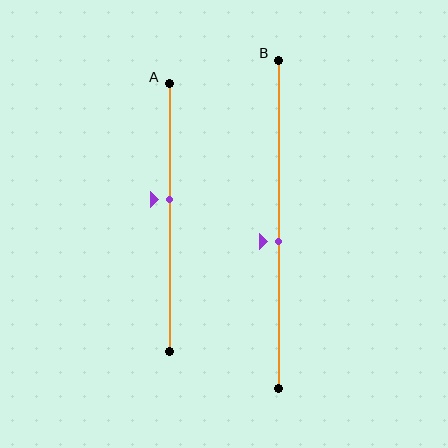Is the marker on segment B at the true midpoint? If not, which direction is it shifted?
No, the marker on segment B is shifted downward by about 5% of the segment length.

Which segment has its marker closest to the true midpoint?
Segment B has its marker closest to the true midpoint.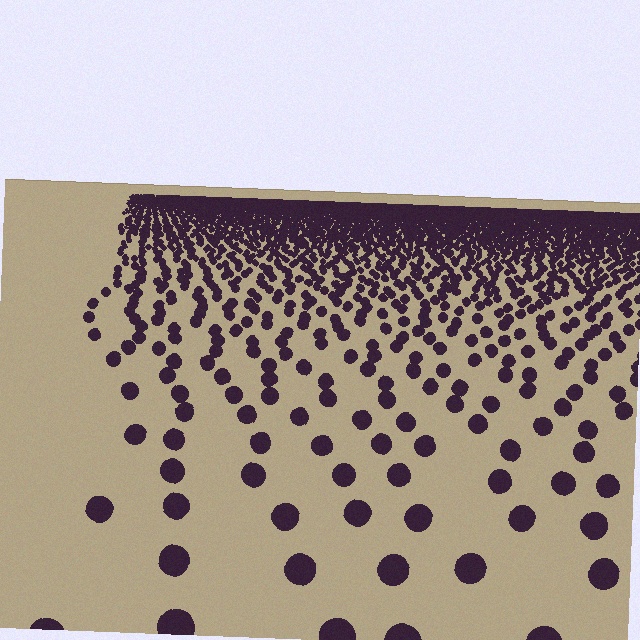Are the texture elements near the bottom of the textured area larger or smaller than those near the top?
Larger. Near the bottom, elements are closer to the viewer and appear at a bigger on-screen size.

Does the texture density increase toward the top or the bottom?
Density increases toward the top.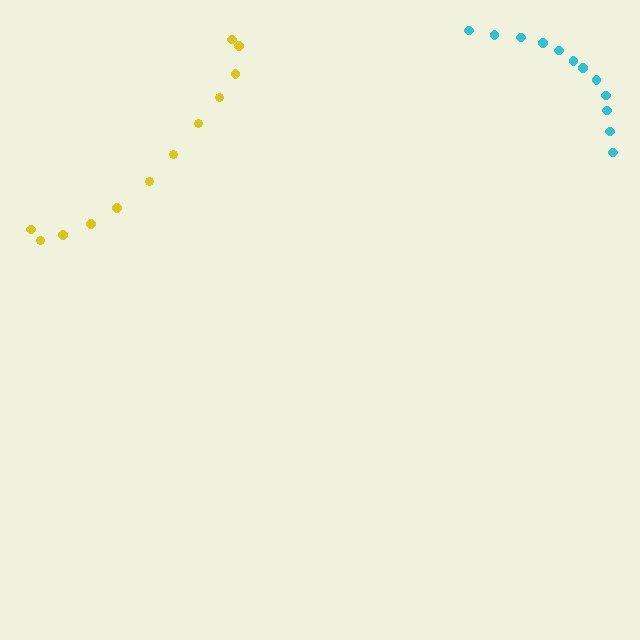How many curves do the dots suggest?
There are 2 distinct paths.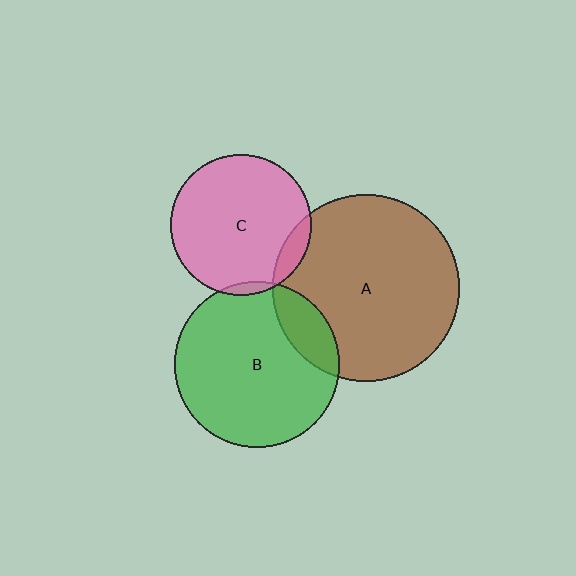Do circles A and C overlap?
Yes.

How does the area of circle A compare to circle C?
Approximately 1.7 times.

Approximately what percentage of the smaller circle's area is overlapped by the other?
Approximately 10%.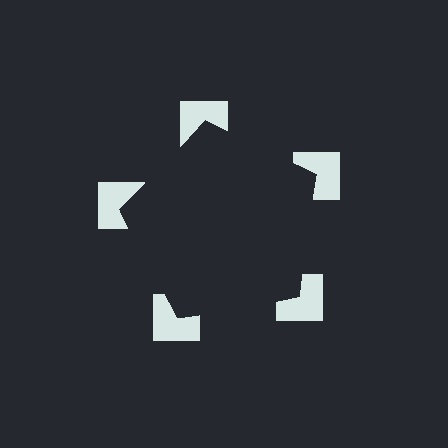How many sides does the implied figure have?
5 sides.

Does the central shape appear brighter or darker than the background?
It typically appears slightly darker than the background, even though no actual brightness change is drawn.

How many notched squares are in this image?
There are 5 — one at each vertex of the illusory pentagon.